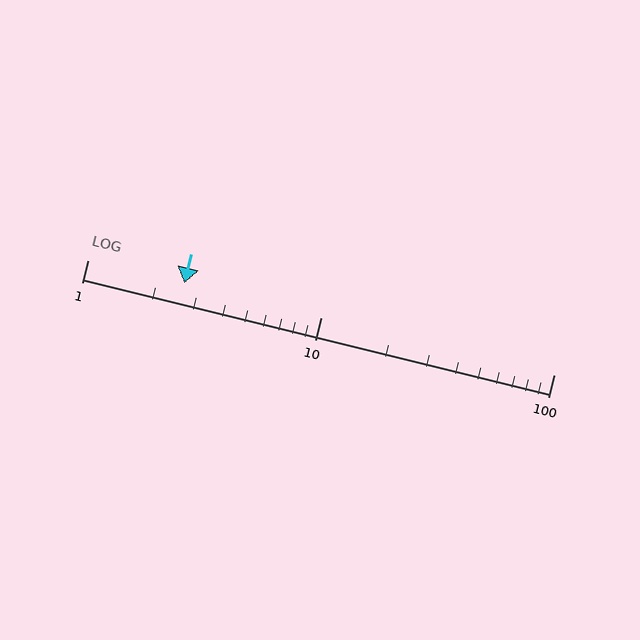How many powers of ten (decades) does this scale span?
The scale spans 2 decades, from 1 to 100.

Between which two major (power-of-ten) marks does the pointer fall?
The pointer is between 1 and 10.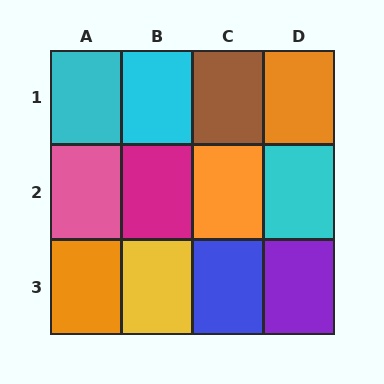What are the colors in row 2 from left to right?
Pink, magenta, orange, cyan.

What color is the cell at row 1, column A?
Cyan.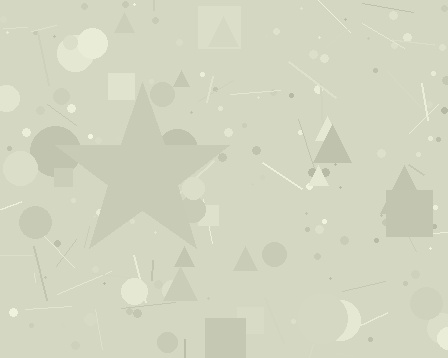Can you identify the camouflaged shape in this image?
The camouflaged shape is a star.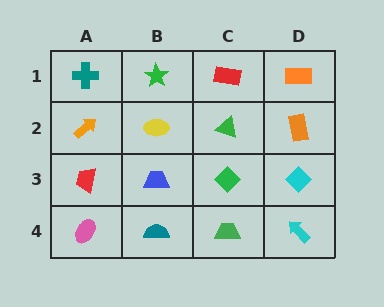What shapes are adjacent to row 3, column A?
An orange arrow (row 2, column A), a pink ellipse (row 4, column A), a blue trapezoid (row 3, column B).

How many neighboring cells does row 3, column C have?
4.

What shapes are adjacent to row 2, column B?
A green star (row 1, column B), a blue trapezoid (row 3, column B), an orange arrow (row 2, column A), a green triangle (row 2, column C).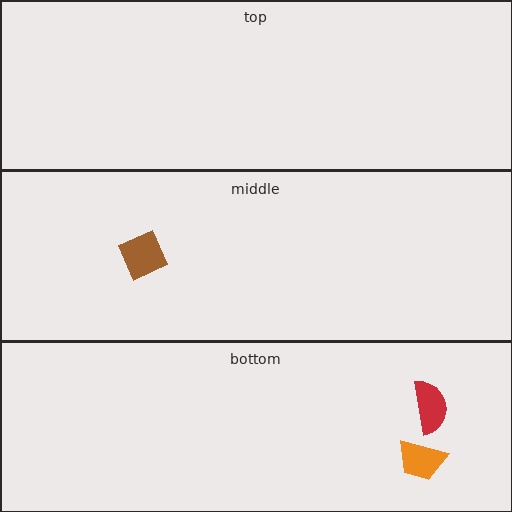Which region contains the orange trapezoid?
The bottom region.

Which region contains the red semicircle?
The bottom region.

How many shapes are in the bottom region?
2.